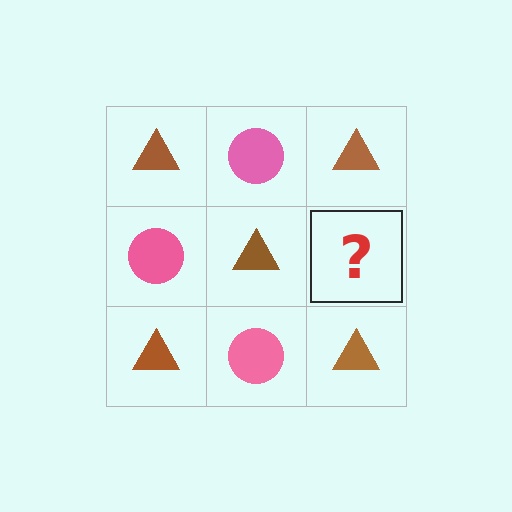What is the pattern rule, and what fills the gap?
The rule is that it alternates brown triangle and pink circle in a checkerboard pattern. The gap should be filled with a pink circle.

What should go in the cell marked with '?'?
The missing cell should contain a pink circle.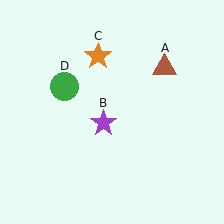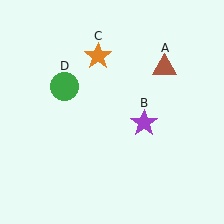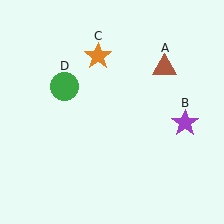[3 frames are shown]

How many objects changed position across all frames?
1 object changed position: purple star (object B).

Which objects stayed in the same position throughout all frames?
Brown triangle (object A) and orange star (object C) and green circle (object D) remained stationary.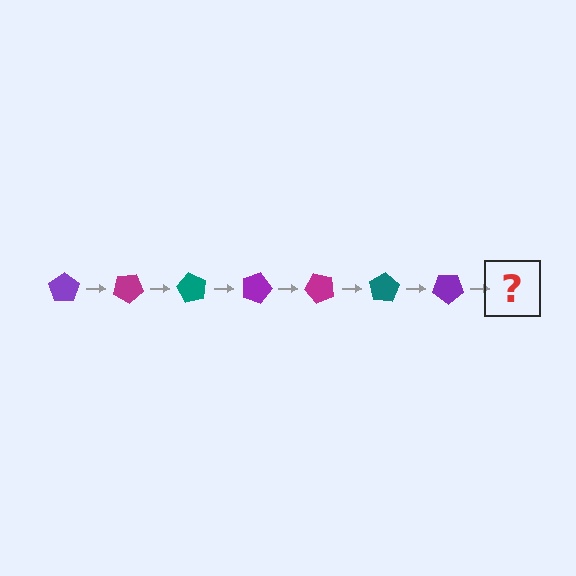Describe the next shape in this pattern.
It should be a magenta pentagon, rotated 210 degrees from the start.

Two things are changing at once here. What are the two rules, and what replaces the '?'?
The two rules are that it rotates 30 degrees each step and the color cycles through purple, magenta, and teal. The '?' should be a magenta pentagon, rotated 210 degrees from the start.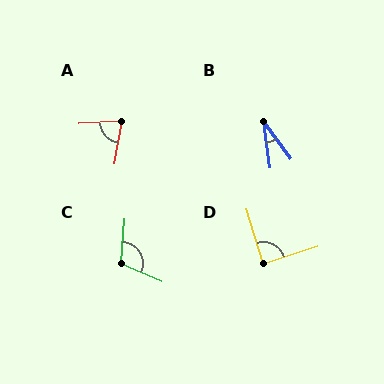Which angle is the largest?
C, at approximately 108 degrees.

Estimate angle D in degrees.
Approximately 89 degrees.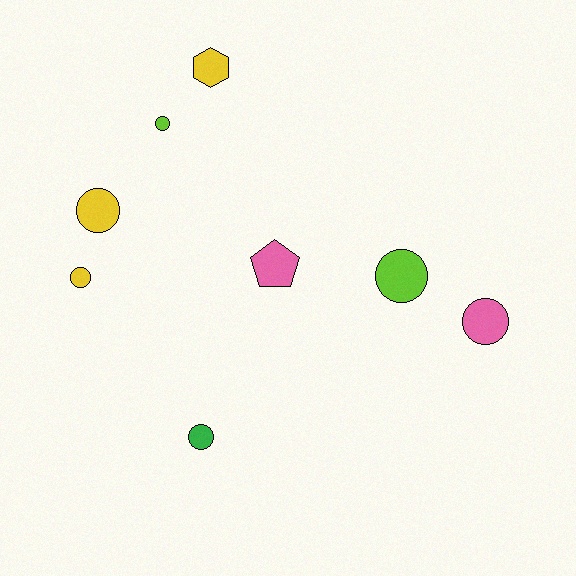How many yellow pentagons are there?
There are no yellow pentagons.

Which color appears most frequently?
Yellow, with 3 objects.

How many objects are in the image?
There are 8 objects.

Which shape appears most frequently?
Circle, with 6 objects.